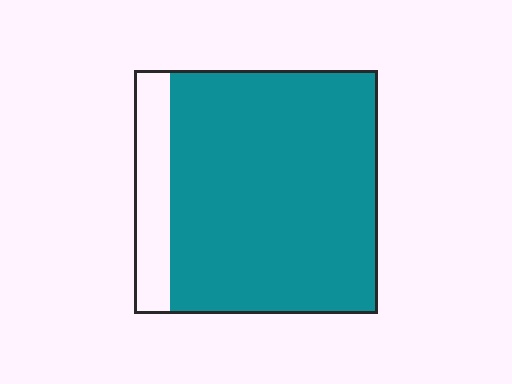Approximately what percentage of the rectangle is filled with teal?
Approximately 85%.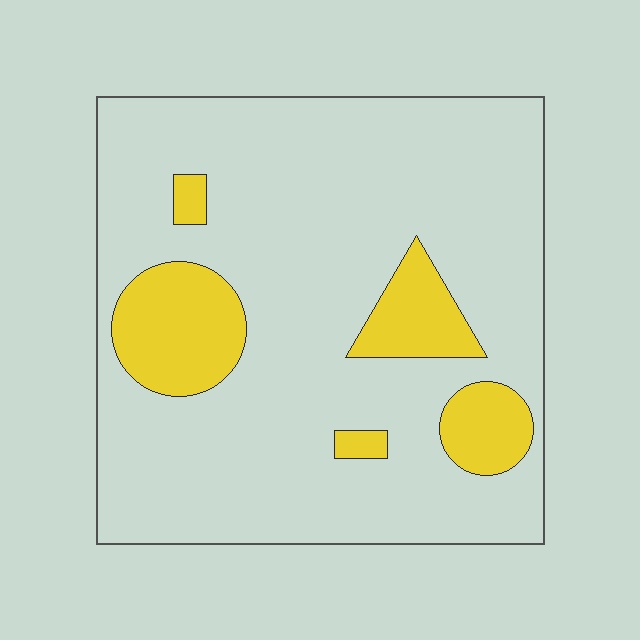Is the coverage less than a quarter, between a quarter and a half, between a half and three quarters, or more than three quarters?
Less than a quarter.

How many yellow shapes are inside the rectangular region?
5.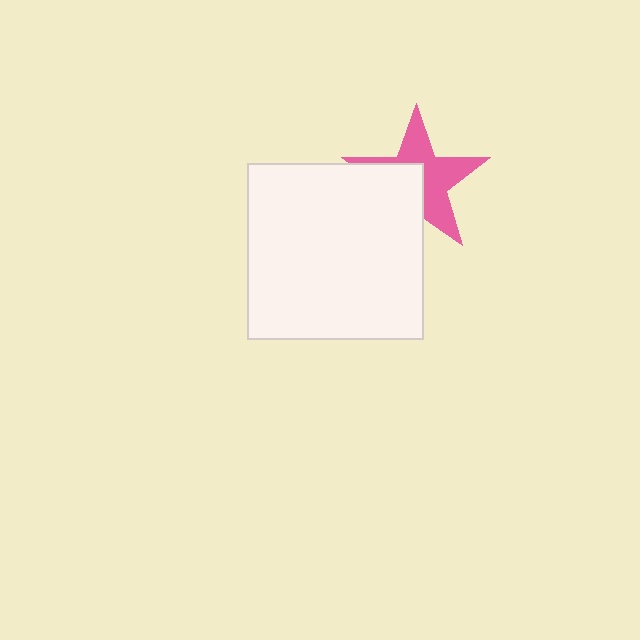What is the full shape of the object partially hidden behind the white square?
The partially hidden object is a pink star.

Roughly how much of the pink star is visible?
About half of it is visible (roughly 58%).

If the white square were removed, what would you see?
You would see the complete pink star.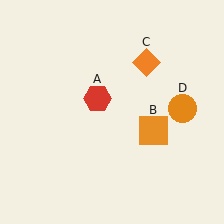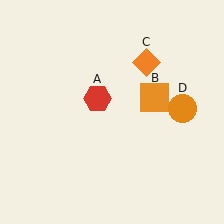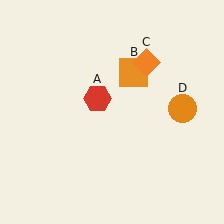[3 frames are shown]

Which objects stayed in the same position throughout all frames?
Red hexagon (object A) and orange diamond (object C) and orange circle (object D) remained stationary.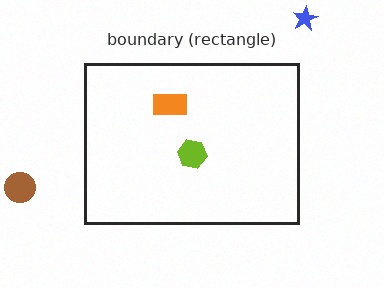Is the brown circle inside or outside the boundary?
Outside.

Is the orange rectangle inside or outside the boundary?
Inside.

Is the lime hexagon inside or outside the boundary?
Inside.